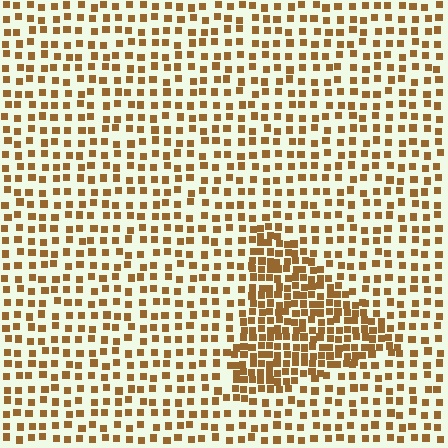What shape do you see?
I see a triangle.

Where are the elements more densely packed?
The elements are more densely packed inside the triangle boundary.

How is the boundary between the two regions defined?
The boundary is defined by a change in element density (approximately 2.1x ratio). All elements are the same color, size, and shape.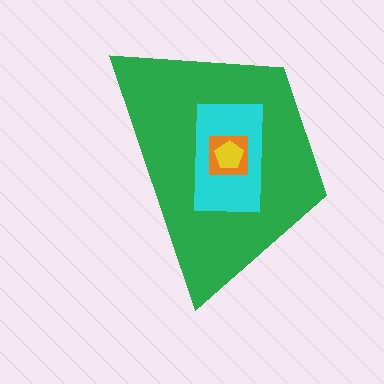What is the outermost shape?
The green trapezoid.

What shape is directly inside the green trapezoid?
The cyan rectangle.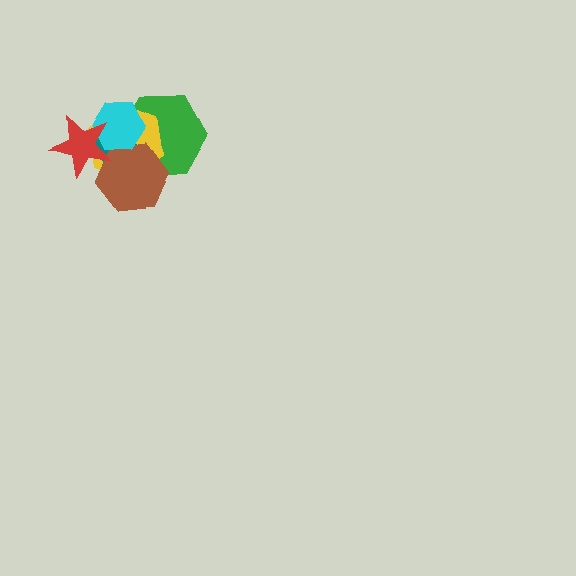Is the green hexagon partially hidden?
Yes, it is partially covered by another shape.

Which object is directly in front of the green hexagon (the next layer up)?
The yellow hexagon is directly in front of the green hexagon.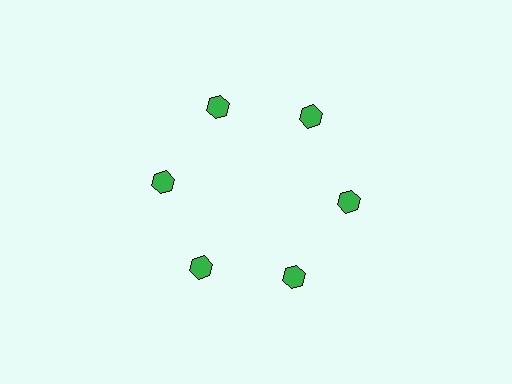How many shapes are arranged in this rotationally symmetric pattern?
There are 6 shapes, arranged in 6 groups of 1.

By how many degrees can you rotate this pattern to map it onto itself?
The pattern maps onto itself every 60 degrees of rotation.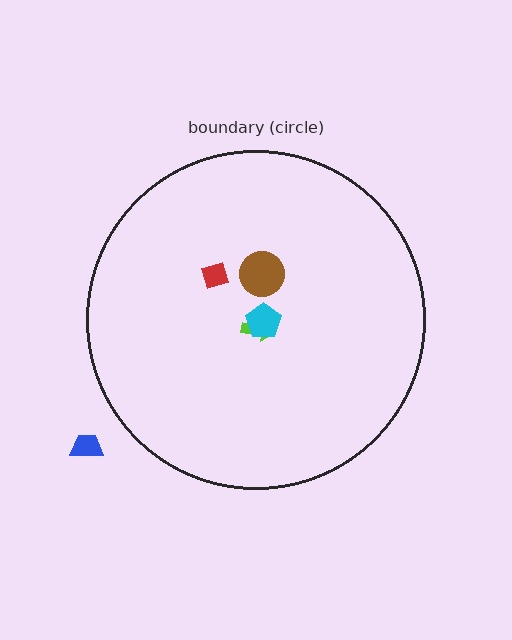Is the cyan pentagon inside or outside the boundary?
Inside.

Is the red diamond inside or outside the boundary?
Inside.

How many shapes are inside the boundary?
4 inside, 1 outside.